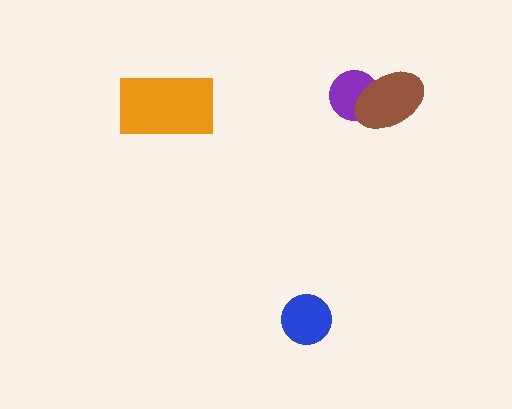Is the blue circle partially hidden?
No, no other shape covers it.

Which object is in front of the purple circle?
The brown ellipse is in front of the purple circle.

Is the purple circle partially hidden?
Yes, it is partially covered by another shape.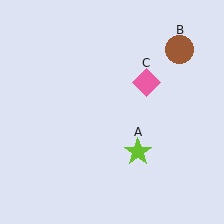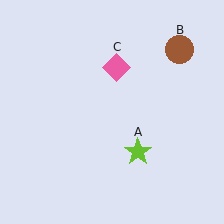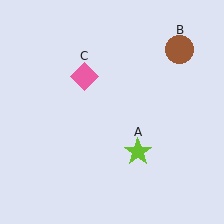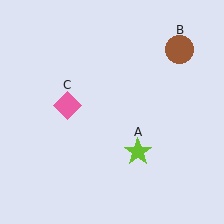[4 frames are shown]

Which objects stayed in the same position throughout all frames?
Lime star (object A) and brown circle (object B) remained stationary.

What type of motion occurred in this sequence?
The pink diamond (object C) rotated counterclockwise around the center of the scene.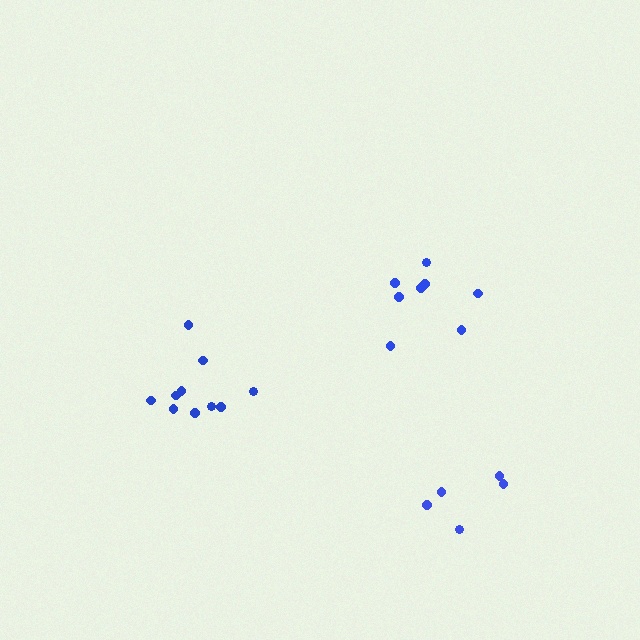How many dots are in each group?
Group 1: 8 dots, Group 2: 5 dots, Group 3: 10 dots (23 total).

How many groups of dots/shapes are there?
There are 3 groups.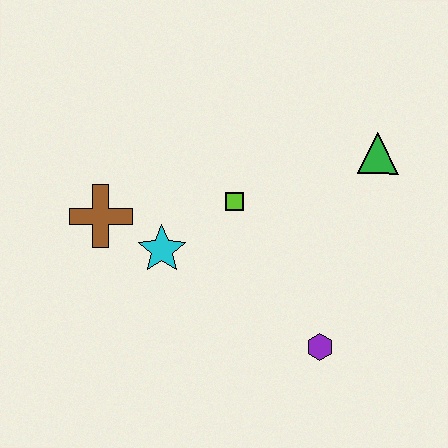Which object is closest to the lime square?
The cyan star is closest to the lime square.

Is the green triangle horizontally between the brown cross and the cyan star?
No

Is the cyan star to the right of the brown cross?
Yes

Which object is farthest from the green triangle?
The brown cross is farthest from the green triangle.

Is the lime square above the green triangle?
No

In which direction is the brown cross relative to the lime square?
The brown cross is to the left of the lime square.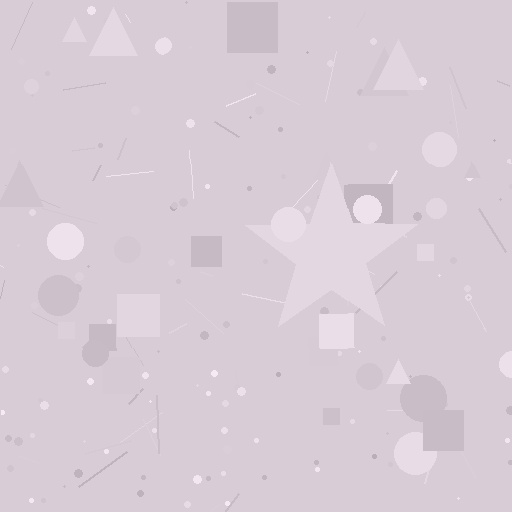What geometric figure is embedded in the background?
A star is embedded in the background.